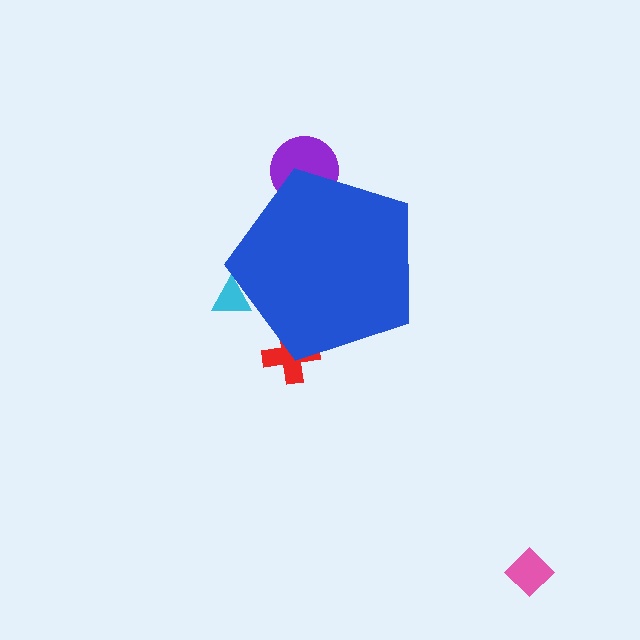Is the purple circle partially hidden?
Yes, the purple circle is partially hidden behind the blue pentagon.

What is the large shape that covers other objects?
A blue pentagon.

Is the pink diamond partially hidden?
No, the pink diamond is fully visible.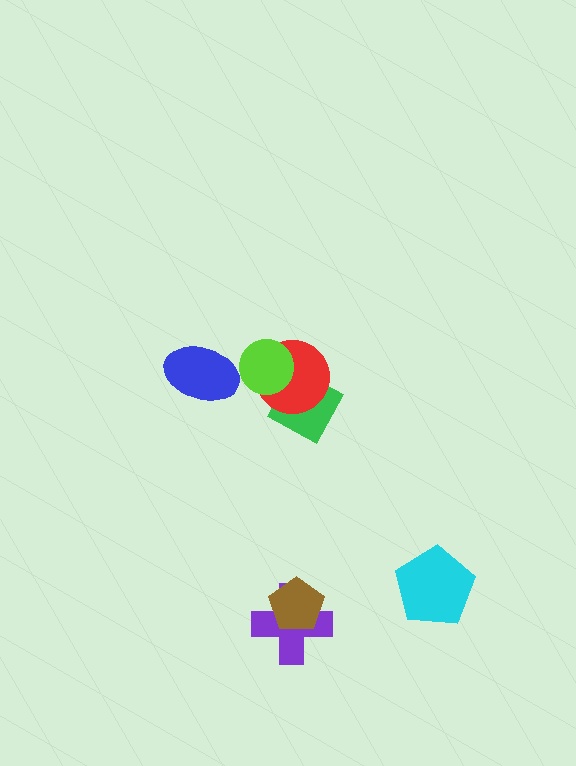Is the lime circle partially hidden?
No, no other shape covers it.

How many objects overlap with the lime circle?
2 objects overlap with the lime circle.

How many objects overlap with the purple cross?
1 object overlaps with the purple cross.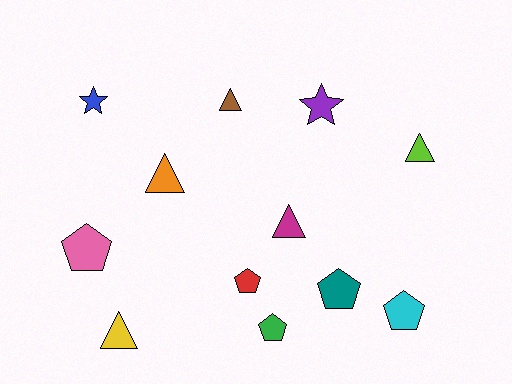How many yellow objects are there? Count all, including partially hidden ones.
There is 1 yellow object.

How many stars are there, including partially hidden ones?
There are 2 stars.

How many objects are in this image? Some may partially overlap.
There are 12 objects.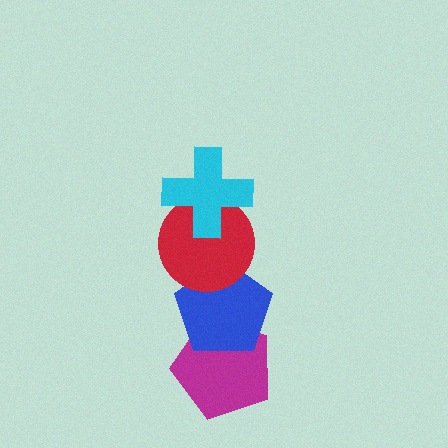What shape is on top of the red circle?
The cyan cross is on top of the red circle.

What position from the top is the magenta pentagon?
The magenta pentagon is 4th from the top.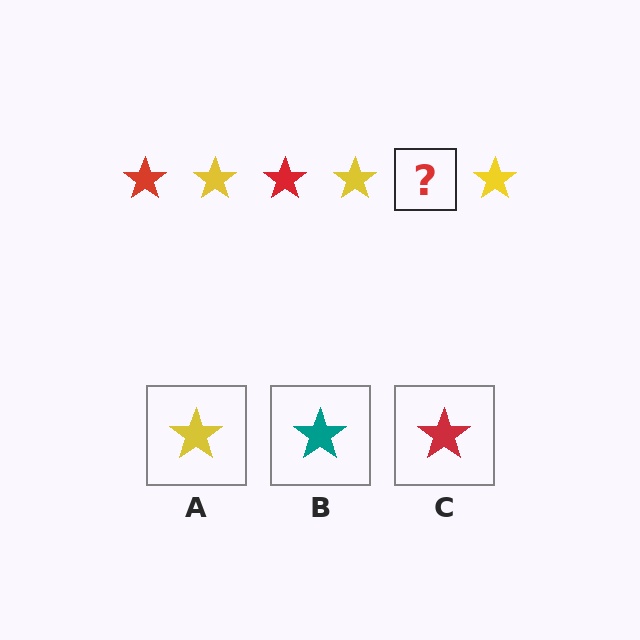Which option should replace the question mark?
Option C.